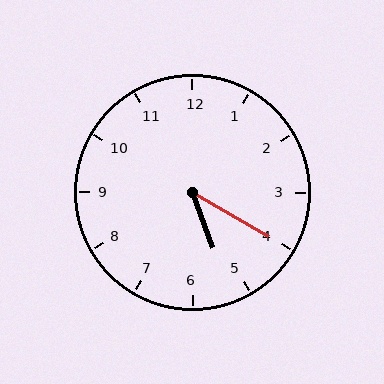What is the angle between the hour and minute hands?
Approximately 40 degrees.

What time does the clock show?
5:20.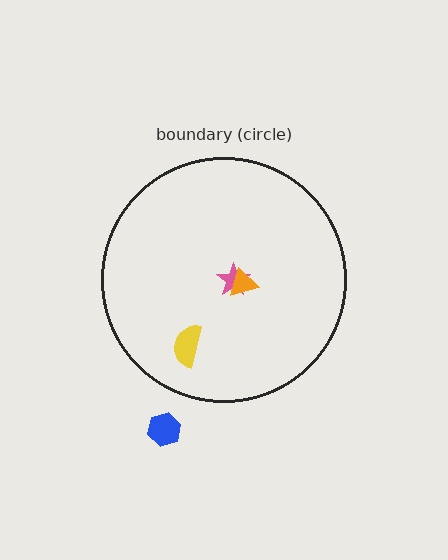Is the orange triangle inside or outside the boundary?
Inside.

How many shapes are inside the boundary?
3 inside, 1 outside.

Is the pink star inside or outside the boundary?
Inside.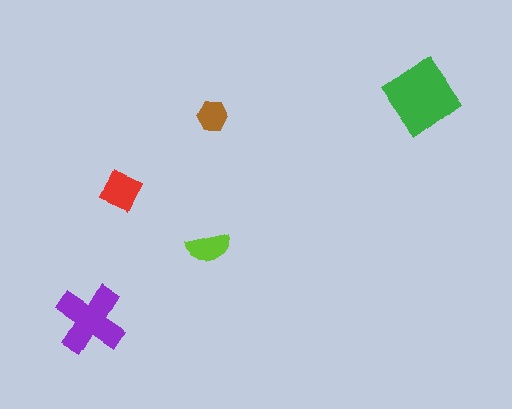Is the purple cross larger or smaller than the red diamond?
Larger.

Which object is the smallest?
The brown hexagon.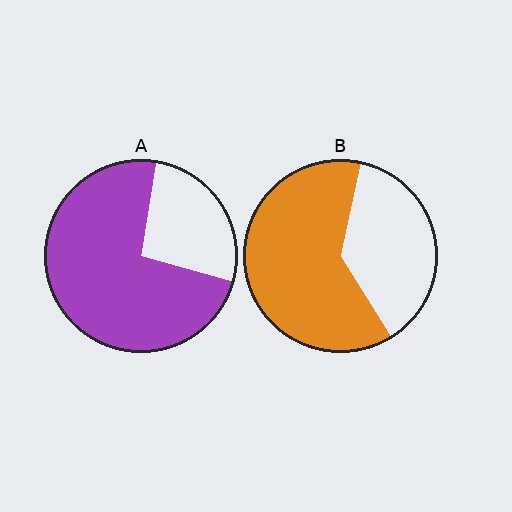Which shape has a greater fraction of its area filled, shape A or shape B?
Shape A.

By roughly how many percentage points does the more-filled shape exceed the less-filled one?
By roughly 10 percentage points (A over B).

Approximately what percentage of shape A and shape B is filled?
A is approximately 75% and B is approximately 60%.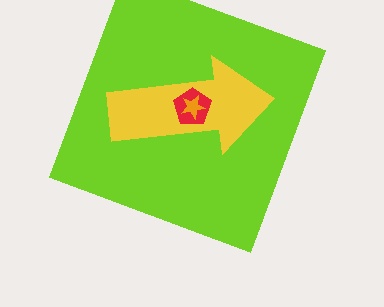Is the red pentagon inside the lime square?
Yes.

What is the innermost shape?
The orange star.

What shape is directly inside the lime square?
The yellow arrow.